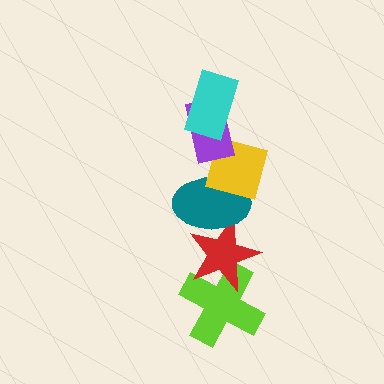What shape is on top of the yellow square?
The purple rectangle is on top of the yellow square.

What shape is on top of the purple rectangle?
The cyan rectangle is on top of the purple rectangle.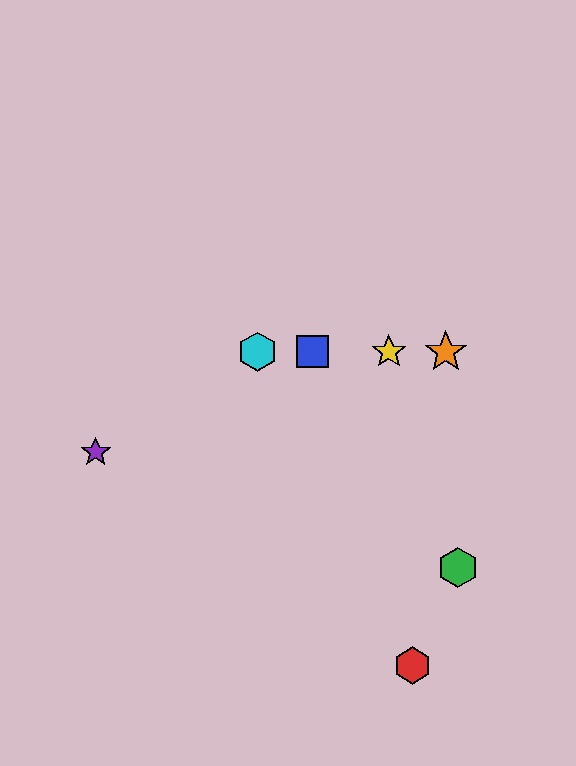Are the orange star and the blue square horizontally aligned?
Yes, both are at y≈352.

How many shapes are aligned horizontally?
4 shapes (the blue square, the yellow star, the orange star, the cyan hexagon) are aligned horizontally.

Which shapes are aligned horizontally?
The blue square, the yellow star, the orange star, the cyan hexagon are aligned horizontally.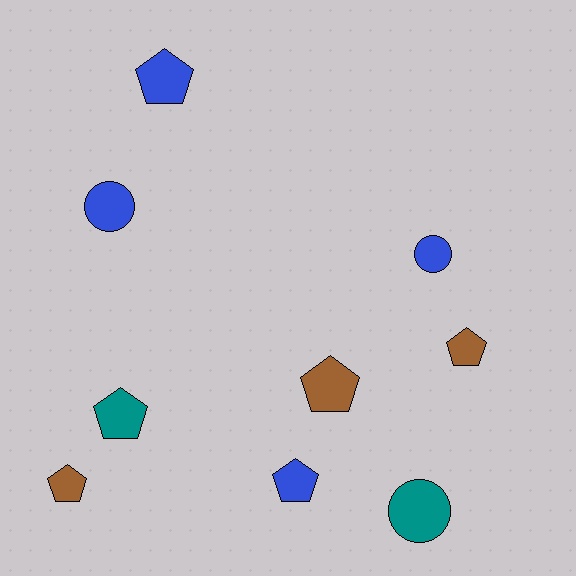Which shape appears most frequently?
Pentagon, with 6 objects.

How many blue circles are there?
There are 2 blue circles.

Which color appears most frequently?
Blue, with 4 objects.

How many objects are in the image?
There are 9 objects.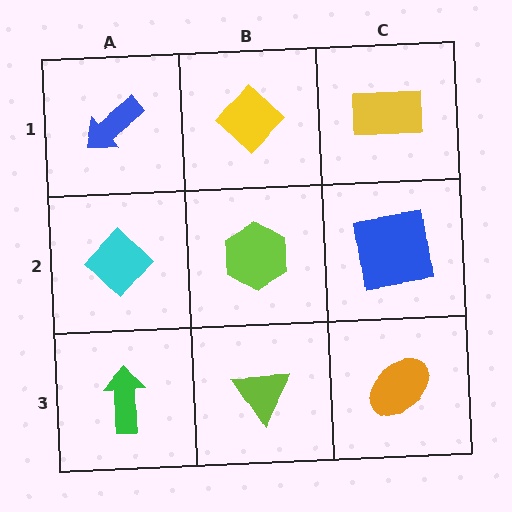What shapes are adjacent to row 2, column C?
A yellow rectangle (row 1, column C), an orange ellipse (row 3, column C), a lime hexagon (row 2, column B).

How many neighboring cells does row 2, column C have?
3.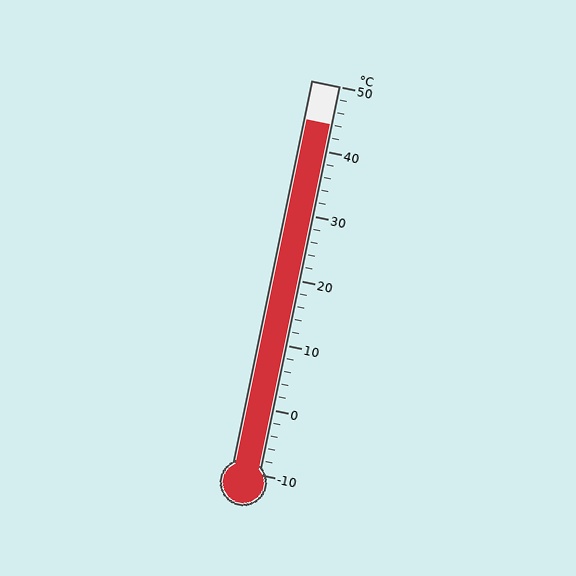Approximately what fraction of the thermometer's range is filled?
The thermometer is filled to approximately 90% of its range.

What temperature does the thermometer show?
The thermometer shows approximately 44°C.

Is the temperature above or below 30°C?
The temperature is above 30°C.